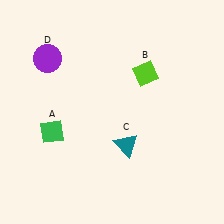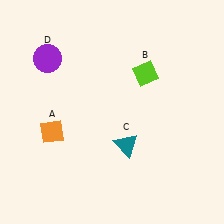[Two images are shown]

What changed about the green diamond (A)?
In Image 1, A is green. In Image 2, it changed to orange.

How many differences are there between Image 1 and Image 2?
There is 1 difference between the two images.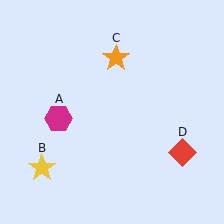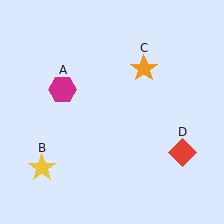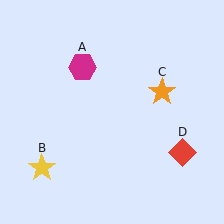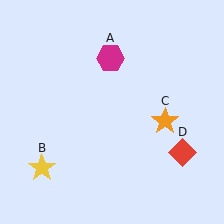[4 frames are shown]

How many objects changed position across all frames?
2 objects changed position: magenta hexagon (object A), orange star (object C).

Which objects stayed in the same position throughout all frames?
Yellow star (object B) and red diamond (object D) remained stationary.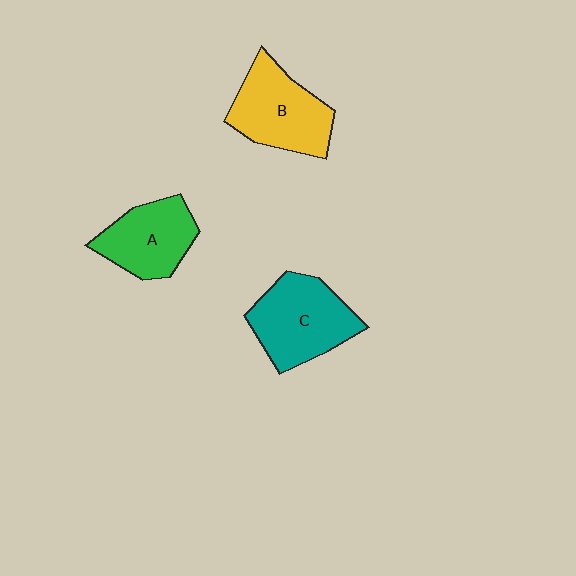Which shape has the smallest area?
Shape A (green).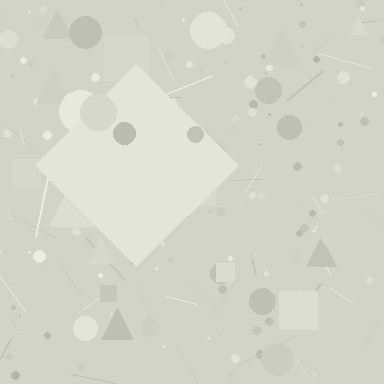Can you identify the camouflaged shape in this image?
The camouflaged shape is a diamond.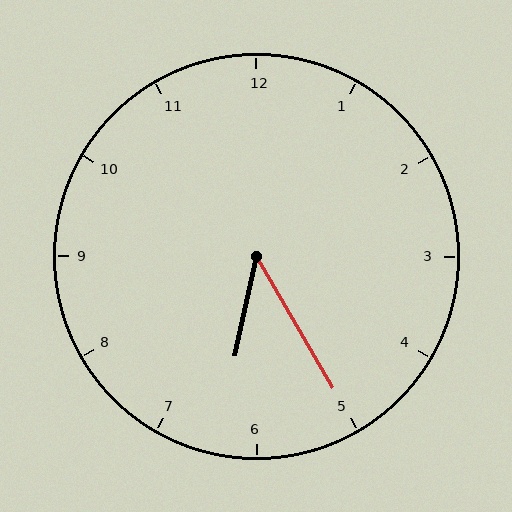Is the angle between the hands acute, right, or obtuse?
It is acute.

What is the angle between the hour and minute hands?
Approximately 42 degrees.